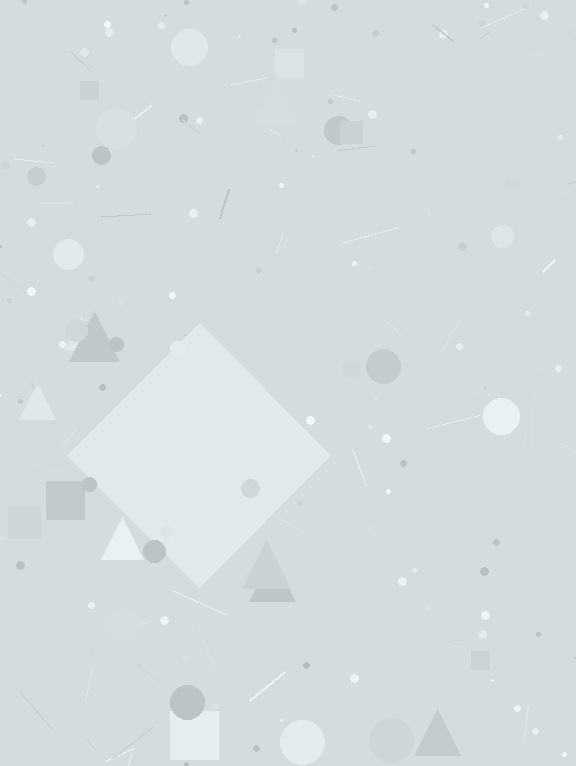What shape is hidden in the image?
A diamond is hidden in the image.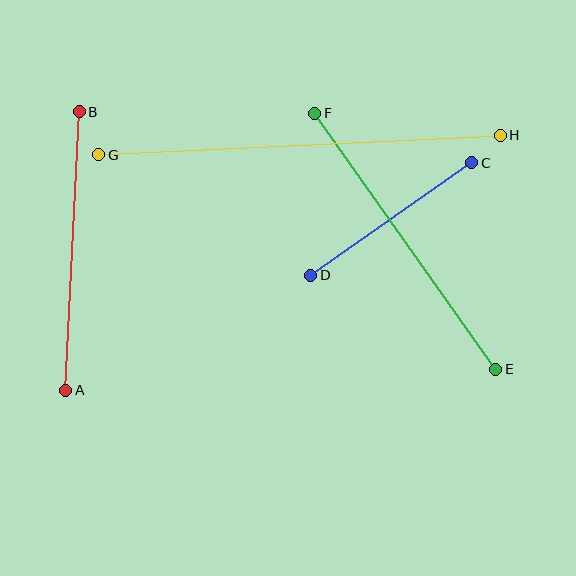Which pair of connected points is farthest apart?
Points G and H are farthest apart.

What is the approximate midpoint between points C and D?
The midpoint is at approximately (391, 219) pixels.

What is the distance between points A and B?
The distance is approximately 279 pixels.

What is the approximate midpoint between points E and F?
The midpoint is at approximately (405, 241) pixels.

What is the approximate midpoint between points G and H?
The midpoint is at approximately (300, 145) pixels.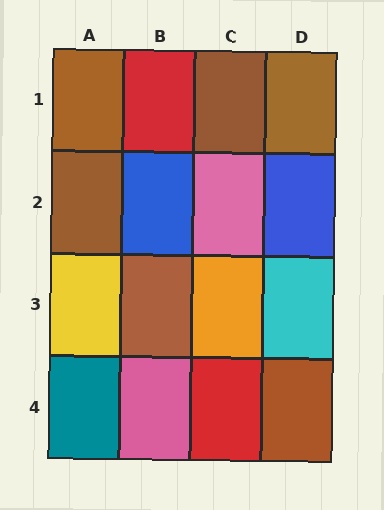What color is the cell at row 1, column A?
Brown.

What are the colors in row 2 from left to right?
Brown, blue, pink, blue.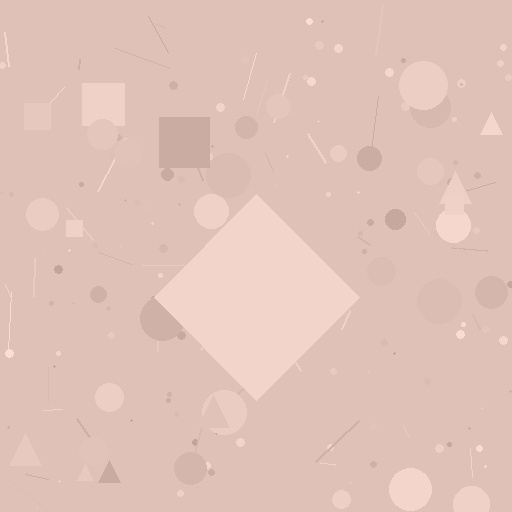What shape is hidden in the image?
A diamond is hidden in the image.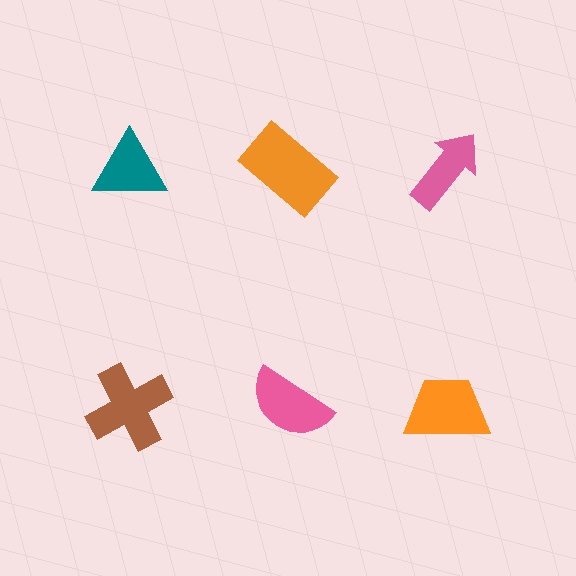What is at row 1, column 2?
An orange rectangle.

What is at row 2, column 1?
A brown cross.